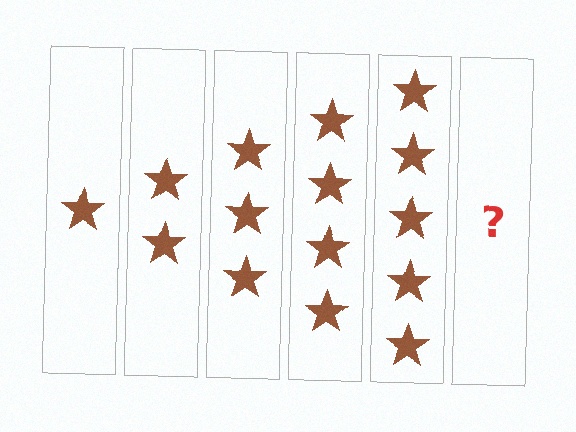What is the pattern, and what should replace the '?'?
The pattern is that each step adds one more star. The '?' should be 6 stars.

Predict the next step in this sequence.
The next step is 6 stars.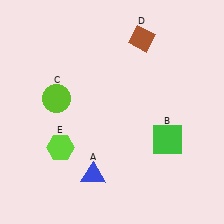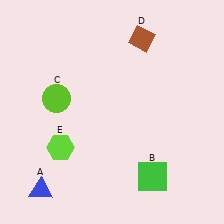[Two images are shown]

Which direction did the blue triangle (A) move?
The blue triangle (A) moved left.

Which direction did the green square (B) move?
The green square (B) moved down.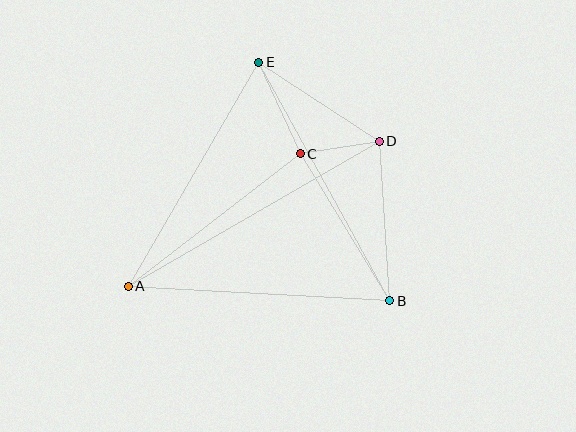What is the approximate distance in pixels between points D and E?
The distance between D and E is approximately 144 pixels.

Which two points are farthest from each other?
Points A and D are farthest from each other.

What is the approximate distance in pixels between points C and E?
The distance between C and E is approximately 101 pixels.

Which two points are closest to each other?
Points C and D are closest to each other.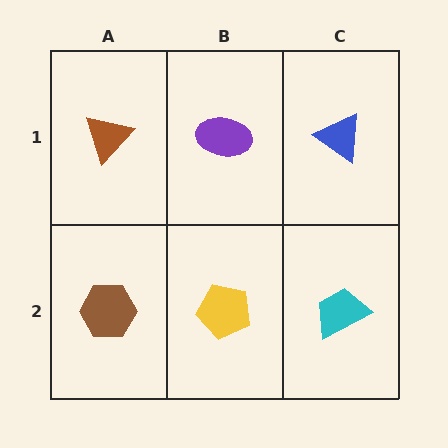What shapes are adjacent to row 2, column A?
A brown triangle (row 1, column A), a yellow pentagon (row 2, column B).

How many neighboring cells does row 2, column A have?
2.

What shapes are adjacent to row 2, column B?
A purple ellipse (row 1, column B), a brown hexagon (row 2, column A), a cyan trapezoid (row 2, column C).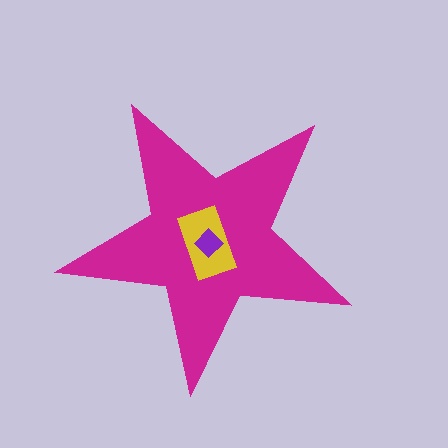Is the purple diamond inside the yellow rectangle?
Yes.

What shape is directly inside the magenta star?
The yellow rectangle.